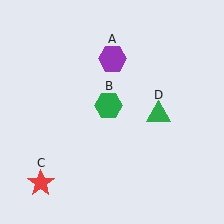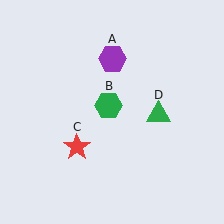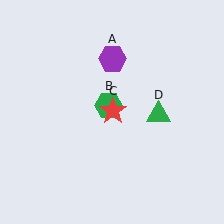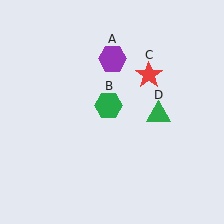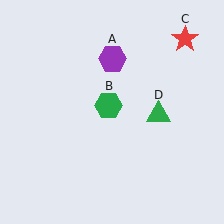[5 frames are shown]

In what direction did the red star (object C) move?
The red star (object C) moved up and to the right.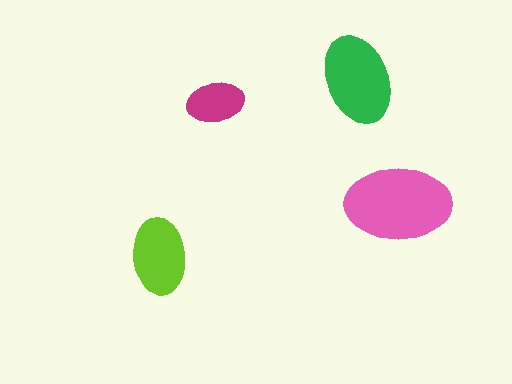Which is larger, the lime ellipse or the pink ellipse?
The pink one.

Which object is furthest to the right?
The pink ellipse is rightmost.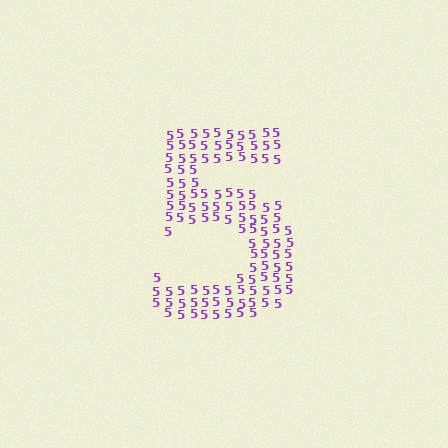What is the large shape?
The large shape is the digit 5.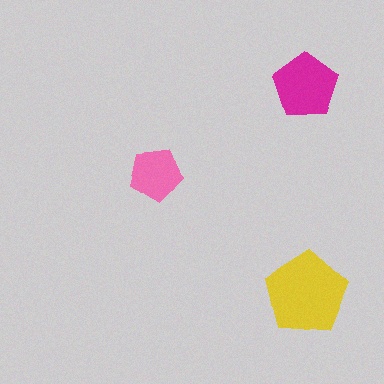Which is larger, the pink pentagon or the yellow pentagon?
The yellow one.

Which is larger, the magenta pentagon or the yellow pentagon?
The yellow one.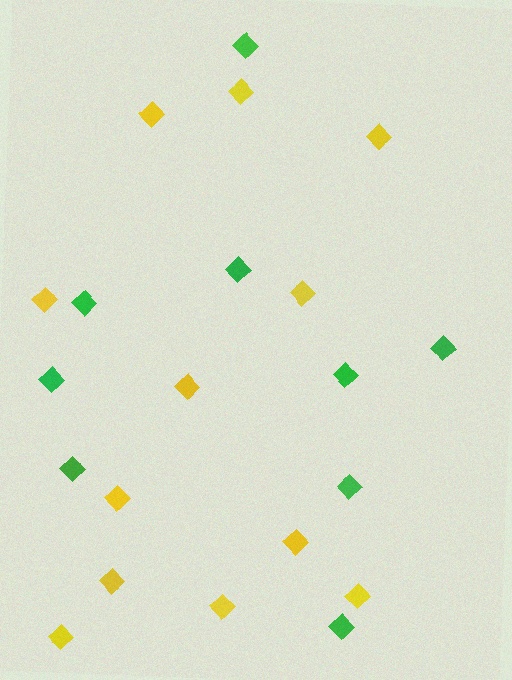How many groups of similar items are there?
There are 2 groups: one group of green diamonds (9) and one group of yellow diamonds (12).